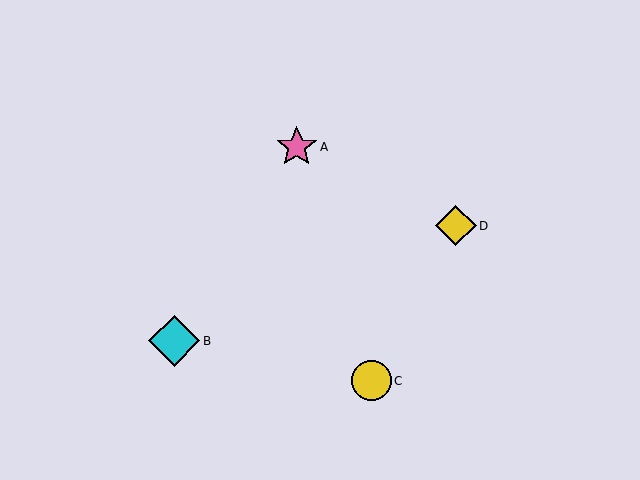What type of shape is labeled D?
Shape D is a yellow diamond.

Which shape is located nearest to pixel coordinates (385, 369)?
The yellow circle (labeled C) at (371, 381) is nearest to that location.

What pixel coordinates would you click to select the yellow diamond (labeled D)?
Click at (456, 226) to select the yellow diamond D.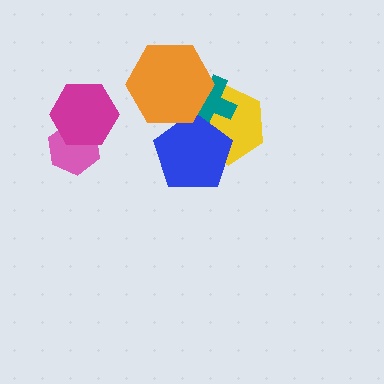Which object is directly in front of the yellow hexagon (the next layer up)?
The teal cross is directly in front of the yellow hexagon.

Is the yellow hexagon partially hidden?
Yes, it is partially covered by another shape.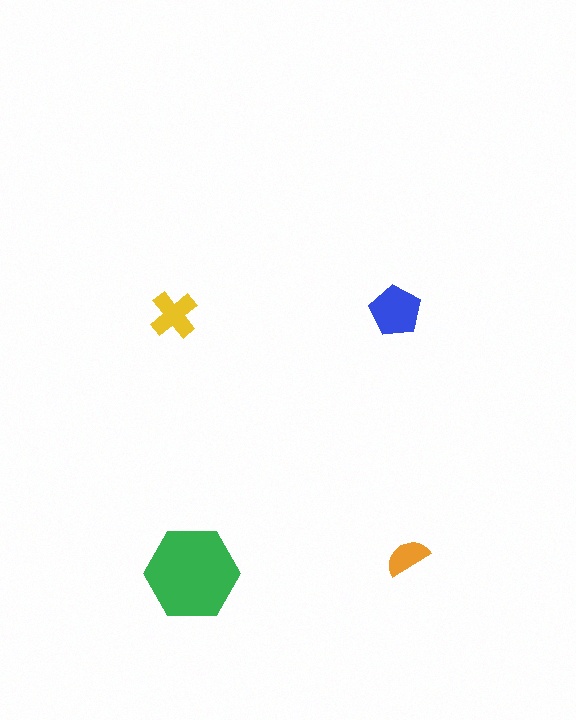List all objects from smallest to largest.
The orange semicircle, the yellow cross, the blue pentagon, the green hexagon.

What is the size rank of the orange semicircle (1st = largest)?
4th.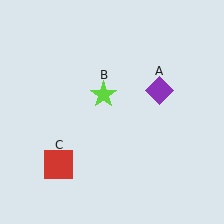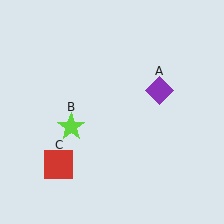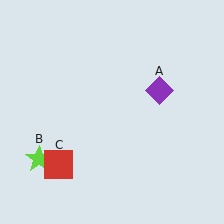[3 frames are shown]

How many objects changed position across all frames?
1 object changed position: lime star (object B).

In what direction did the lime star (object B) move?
The lime star (object B) moved down and to the left.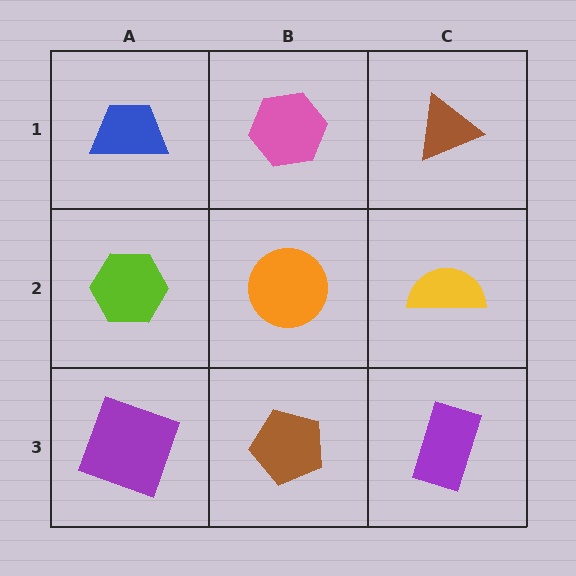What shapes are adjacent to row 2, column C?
A brown triangle (row 1, column C), a purple rectangle (row 3, column C), an orange circle (row 2, column B).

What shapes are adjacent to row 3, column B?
An orange circle (row 2, column B), a purple square (row 3, column A), a purple rectangle (row 3, column C).